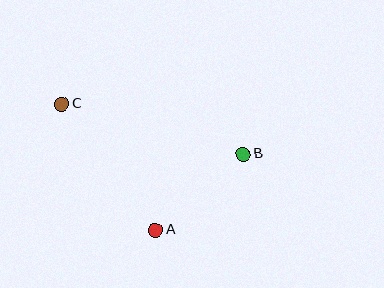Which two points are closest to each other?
Points A and B are closest to each other.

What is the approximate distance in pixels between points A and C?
The distance between A and C is approximately 157 pixels.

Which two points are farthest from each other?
Points B and C are farthest from each other.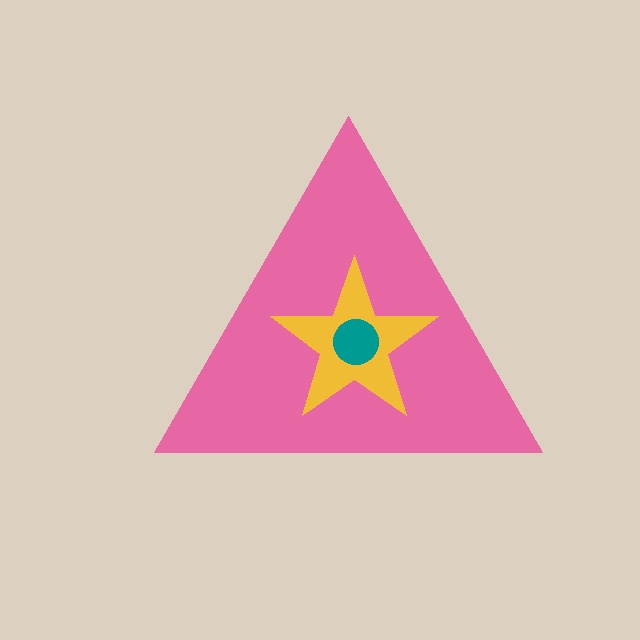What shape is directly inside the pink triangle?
The yellow star.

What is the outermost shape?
The pink triangle.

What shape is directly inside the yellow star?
The teal circle.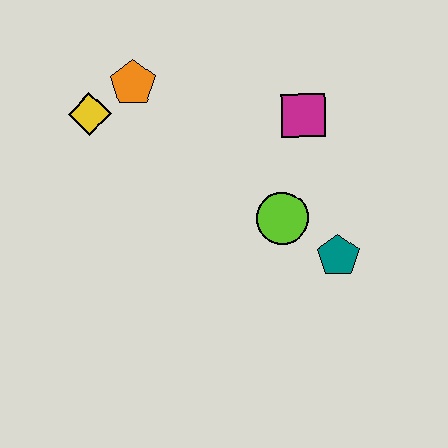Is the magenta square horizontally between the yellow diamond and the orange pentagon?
No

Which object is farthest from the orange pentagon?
The teal pentagon is farthest from the orange pentagon.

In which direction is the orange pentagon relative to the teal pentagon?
The orange pentagon is to the left of the teal pentagon.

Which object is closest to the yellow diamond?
The orange pentagon is closest to the yellow diamond.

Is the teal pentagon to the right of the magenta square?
Yes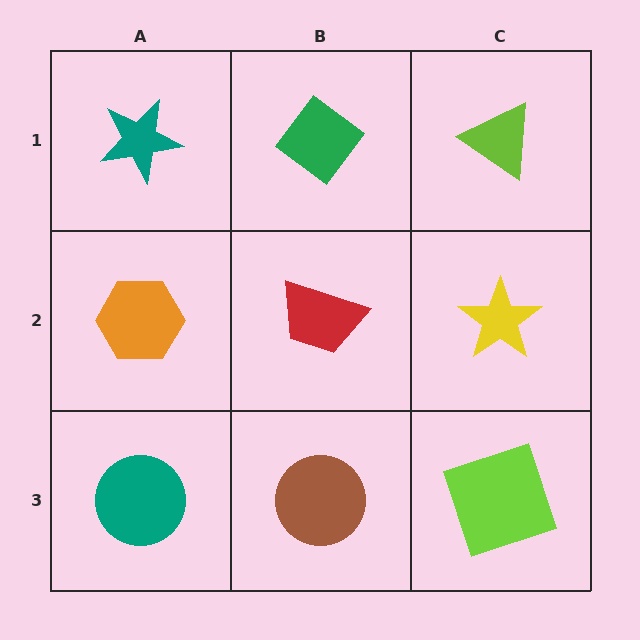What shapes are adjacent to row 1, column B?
A red trapezoid (row 2, column B), a teal star (row 1, column A), a lime triangle (row 1, column C).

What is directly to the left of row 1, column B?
A teal star.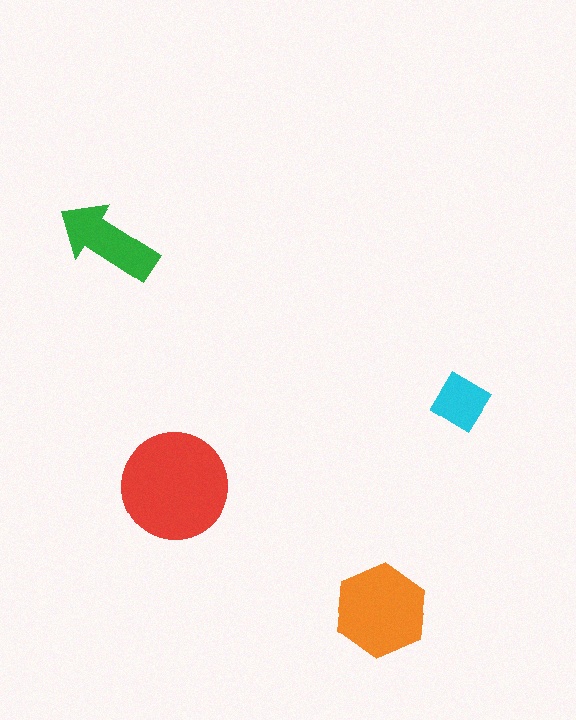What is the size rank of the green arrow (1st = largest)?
3rd.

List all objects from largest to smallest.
The red circle, the orange hexagon, the green arrow, the cyan diamond.